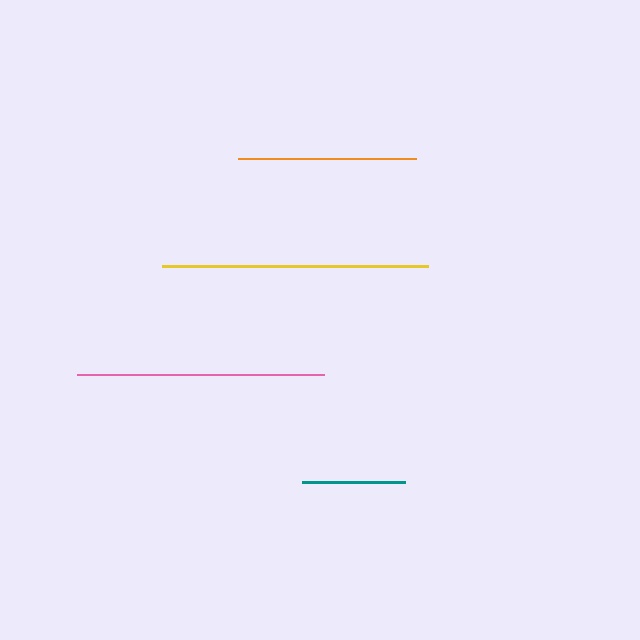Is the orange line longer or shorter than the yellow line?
The yellow line is longer than the orange line.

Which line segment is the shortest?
The teal line is the shortest at approximately 103 pixels.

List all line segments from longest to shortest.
From longest to shortest: yellow, pink, orange, teal.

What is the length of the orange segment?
The orange segment is approximately 178 pixels long.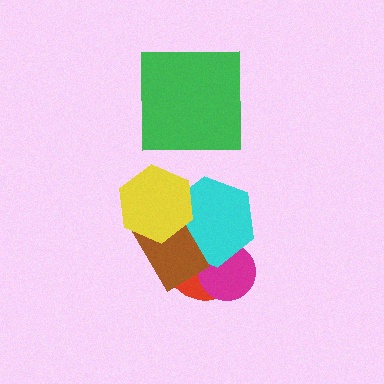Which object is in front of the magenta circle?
The cyan hexagon is in front of the magenta circle.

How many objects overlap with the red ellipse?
3 objects overlap with the red ellipse.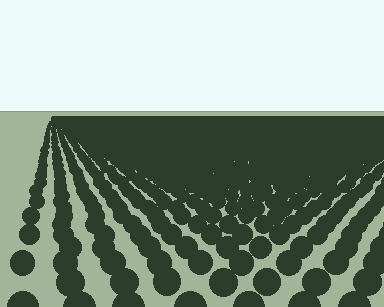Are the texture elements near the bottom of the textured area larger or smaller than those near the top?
Larger. Near the bottom, elements are closer to the viewer and appear at a bigger on-screen size.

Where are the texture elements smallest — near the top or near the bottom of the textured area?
Near the top.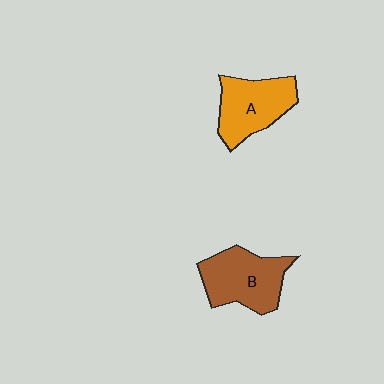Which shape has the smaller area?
Shape A (orange).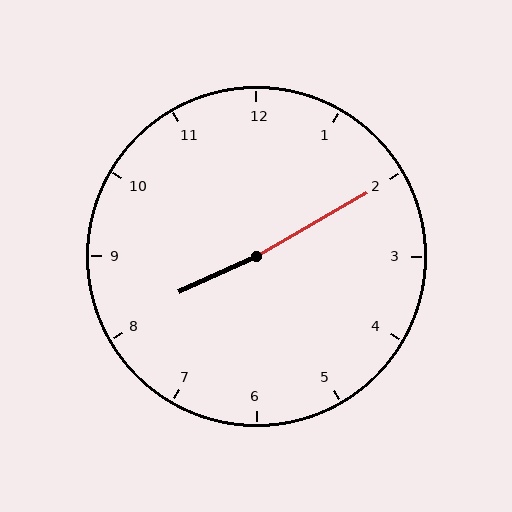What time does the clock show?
8:10.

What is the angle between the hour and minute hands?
Approximately 175 degrees.